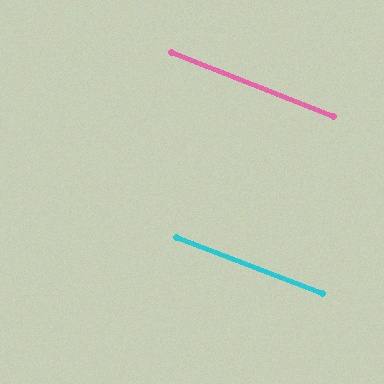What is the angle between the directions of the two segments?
Approximately 0 degrees.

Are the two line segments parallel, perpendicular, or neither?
Parallel — their directions differ by only 0.5°.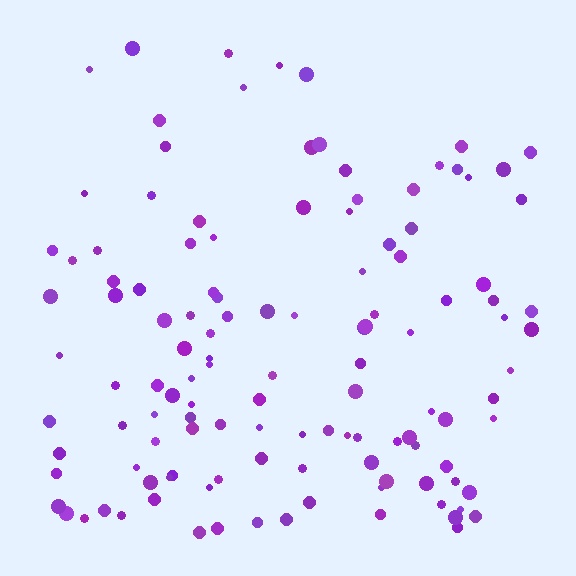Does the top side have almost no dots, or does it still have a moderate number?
Still a moderate number, just noticeably fewer than the bottom.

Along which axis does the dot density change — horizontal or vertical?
Vertical.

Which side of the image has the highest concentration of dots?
The bottom.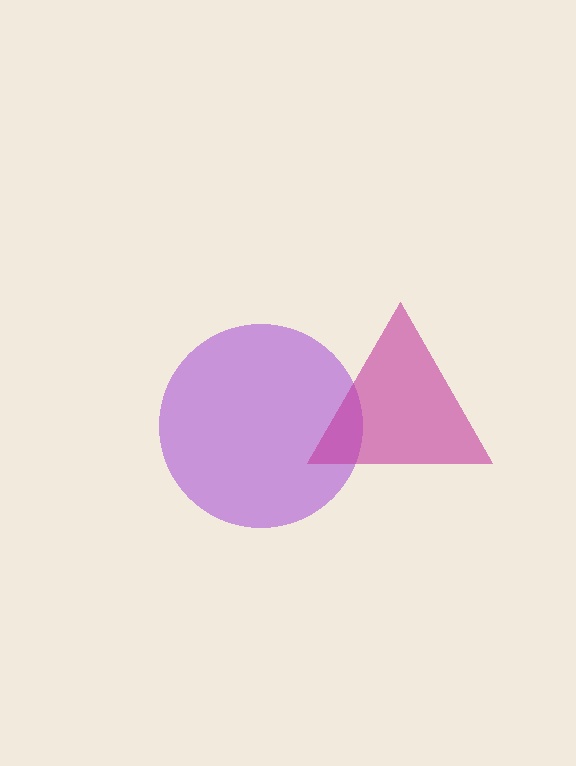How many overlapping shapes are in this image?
There are 2 overlapping shapes in the image.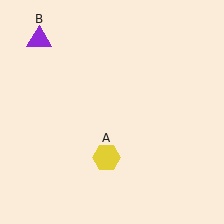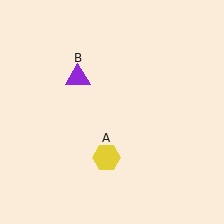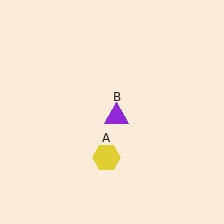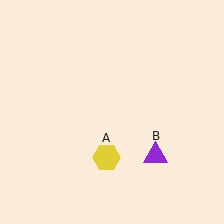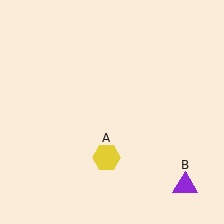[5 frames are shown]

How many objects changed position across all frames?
1 object changed position: purple triangle (object B).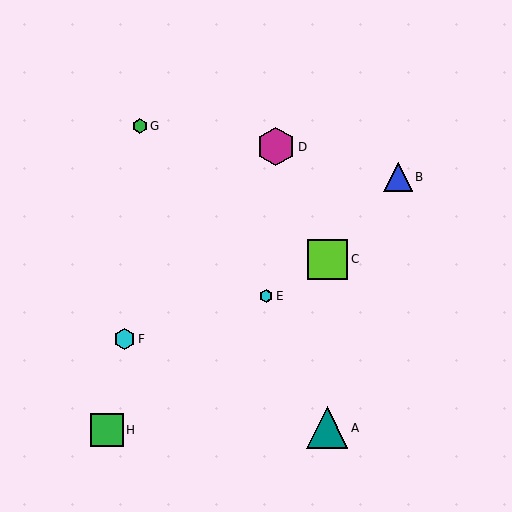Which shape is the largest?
The teal triangle (labeled A) is the largest.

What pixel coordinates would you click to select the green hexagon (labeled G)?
Click at (140, 126) to select the green hexagon G.